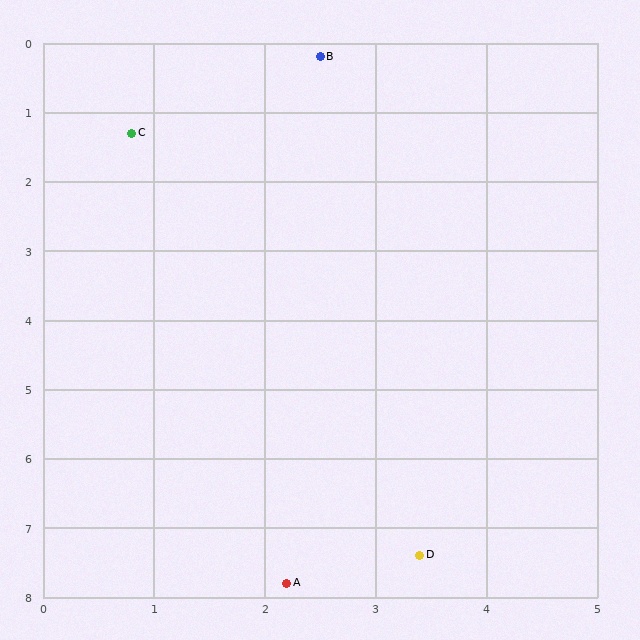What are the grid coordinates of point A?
Point A is at approximately (2.2, 7.8).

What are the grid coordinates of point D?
Point D is at approximately (3.4, 7.4).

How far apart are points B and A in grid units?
Points B and A are about 7.6 grid units apart.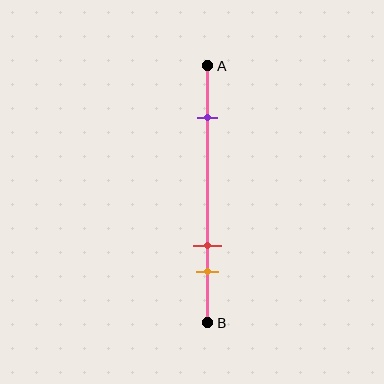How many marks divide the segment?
There are 3 marks dividing the segment.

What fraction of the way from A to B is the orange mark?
The orange mark is approximately 80% (0.8) of the way from A to B.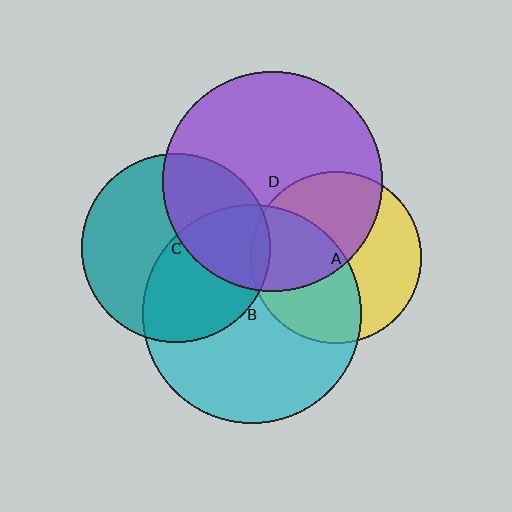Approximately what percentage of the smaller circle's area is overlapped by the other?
Approximately 35%.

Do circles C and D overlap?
Yes.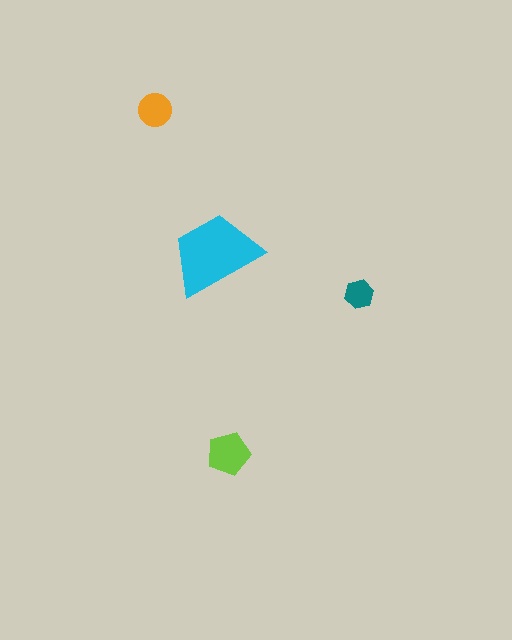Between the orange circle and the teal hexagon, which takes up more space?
The orange circle.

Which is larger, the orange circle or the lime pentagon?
The lime pentagon.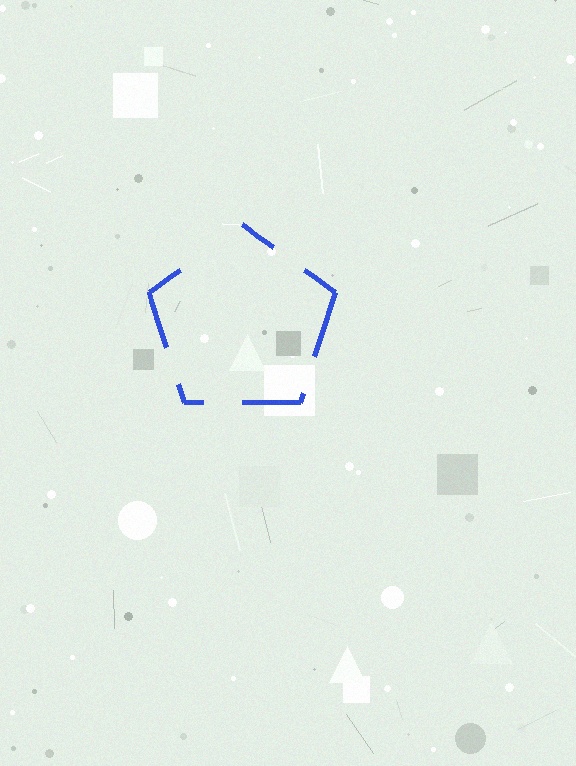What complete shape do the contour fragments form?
The contour fragments form a pentagon.